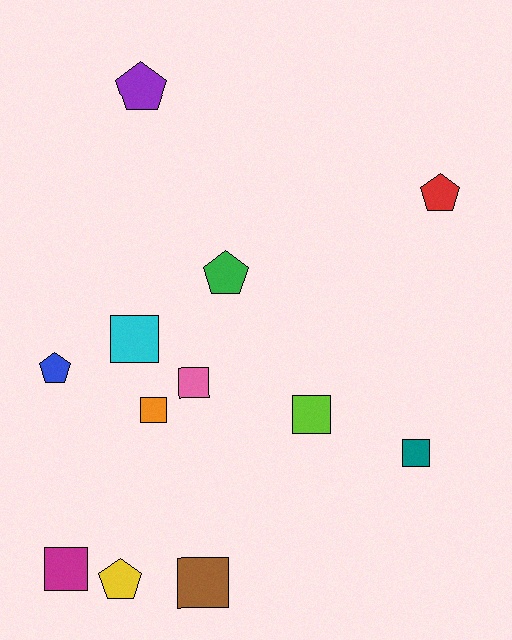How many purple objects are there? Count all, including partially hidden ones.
There is 1 purple object.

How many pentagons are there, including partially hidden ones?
There are 5 pentagons.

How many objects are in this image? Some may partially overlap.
There are 12 objects.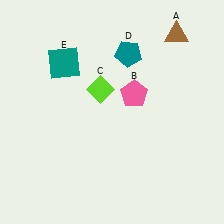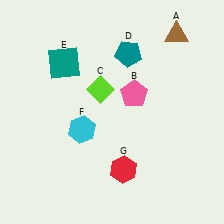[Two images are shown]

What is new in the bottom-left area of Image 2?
A cyan hexagon (F) was added in the bottom-left area of Image 2.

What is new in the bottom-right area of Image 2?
A red hexagon (G) was added in the bottom-right area of Image 2.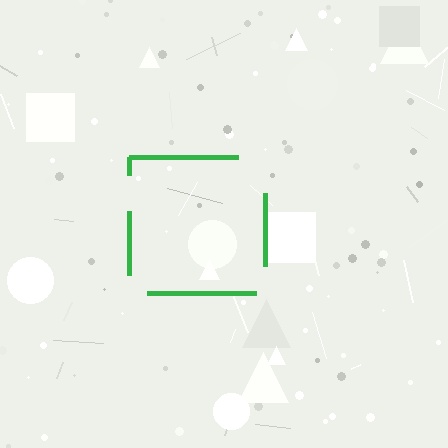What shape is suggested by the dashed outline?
The dashed outline suggests a square.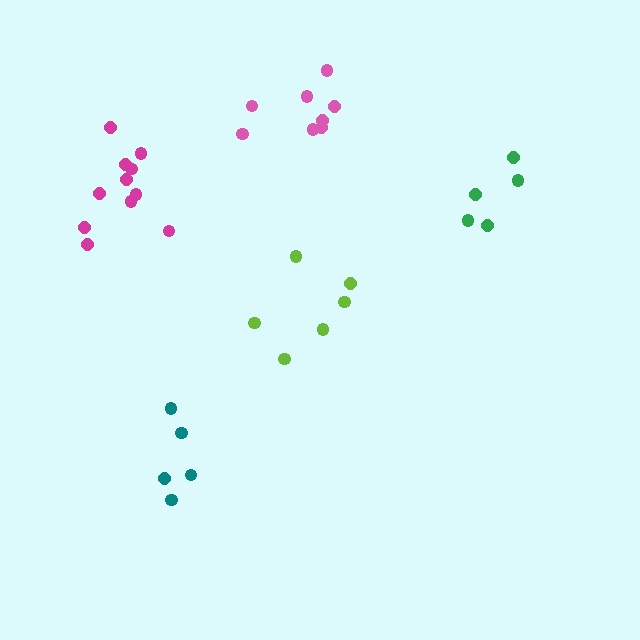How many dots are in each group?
Group 1: 6 dots, Group 2: 5 dots, Group 3: 5 dots, Group 4: 11 dots, Group 5: 8 dots (35 total).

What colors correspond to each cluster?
The clusters are colored: lime, green, teal, magenta, pink.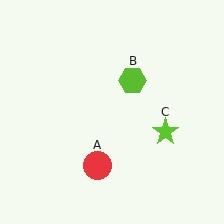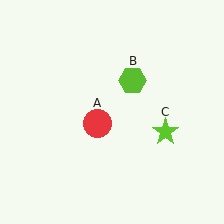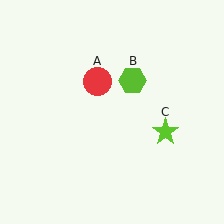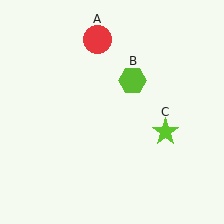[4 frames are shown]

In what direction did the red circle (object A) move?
The red circle (object A) moved up.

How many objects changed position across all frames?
1 object changed position: red circle (object A).